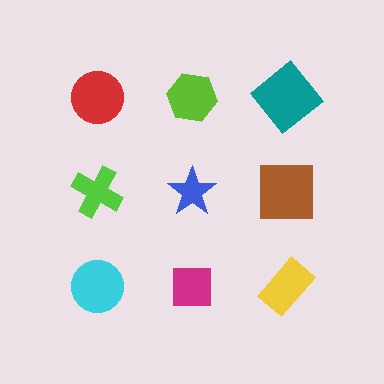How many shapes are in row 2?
3 shapes.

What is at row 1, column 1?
A red circle.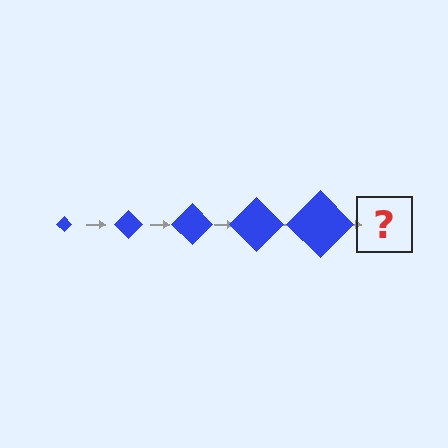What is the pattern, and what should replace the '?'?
The pattern is that the diamond gets progressively larger each step. The '?' should be a blue diamond, larger than the previous one.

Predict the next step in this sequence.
The next step is a blue diamond, larger than the previous one.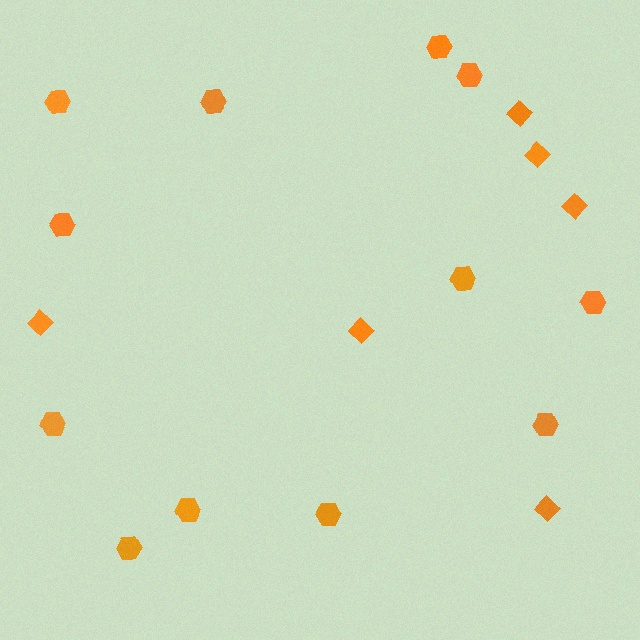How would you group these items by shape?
There are 2 groups: one group of hexagons (12) and one group of diamonds (6).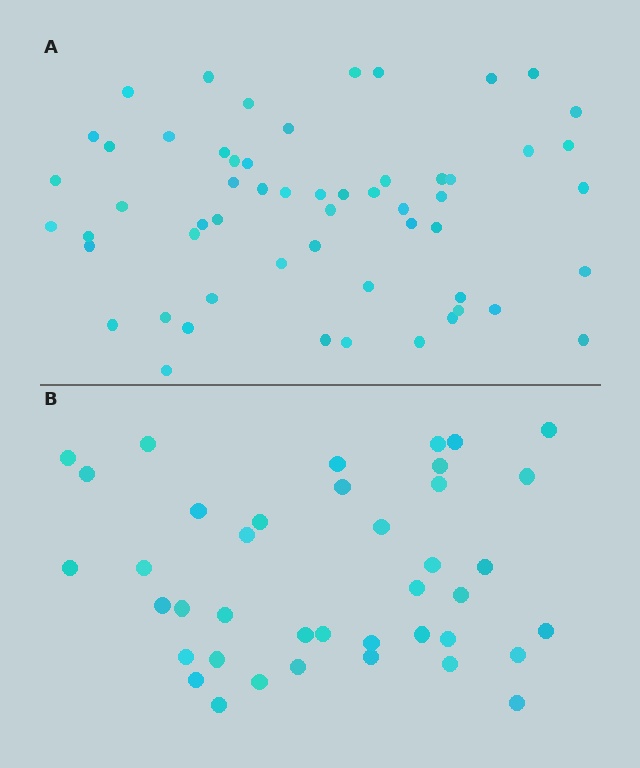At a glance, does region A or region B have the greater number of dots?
Region A (the top region) has more dots.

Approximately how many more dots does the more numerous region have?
Region A has approximately 15 more dots than region B.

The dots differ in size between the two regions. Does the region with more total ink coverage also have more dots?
No. Region B has more total ink coverage because its dots are larger, but region A actually contains more individual dots. Total area can be misleading — the number of items is what matters here.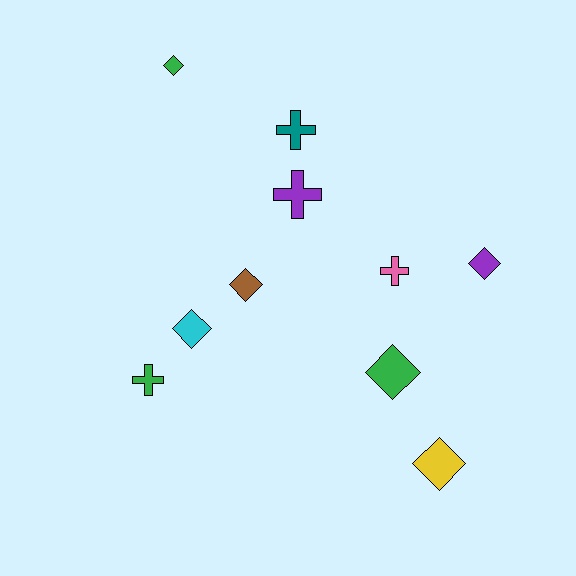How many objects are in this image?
There are 10 objects.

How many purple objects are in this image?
There are 2 purple objects.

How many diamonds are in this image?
There are 6 diamonds.